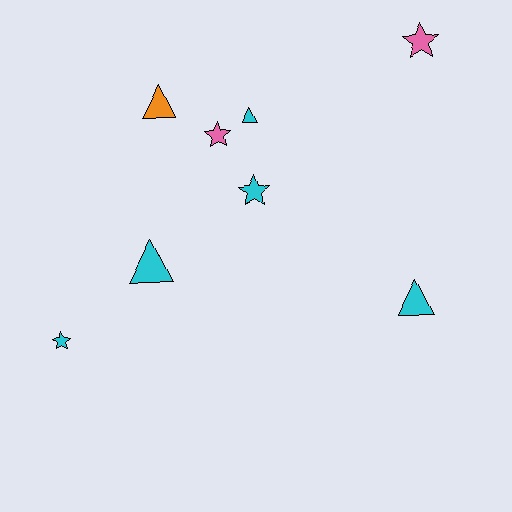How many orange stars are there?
There are no orange stars.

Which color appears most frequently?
Cyan, with 5 objects.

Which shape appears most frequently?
Star, with 4 objects.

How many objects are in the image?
There are 8 objects.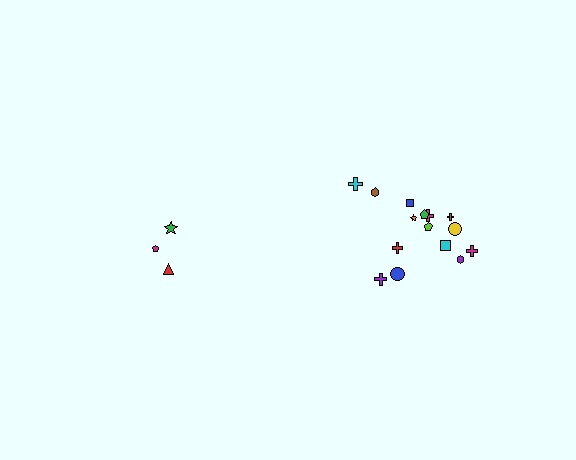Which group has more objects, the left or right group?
The right group.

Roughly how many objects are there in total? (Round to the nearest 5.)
Roughly 20 objects in total.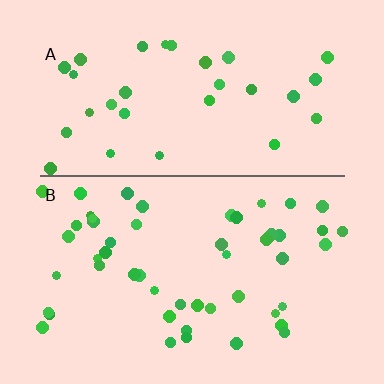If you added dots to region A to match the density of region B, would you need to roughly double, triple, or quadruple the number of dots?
Approximately double.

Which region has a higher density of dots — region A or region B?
B (the bottom).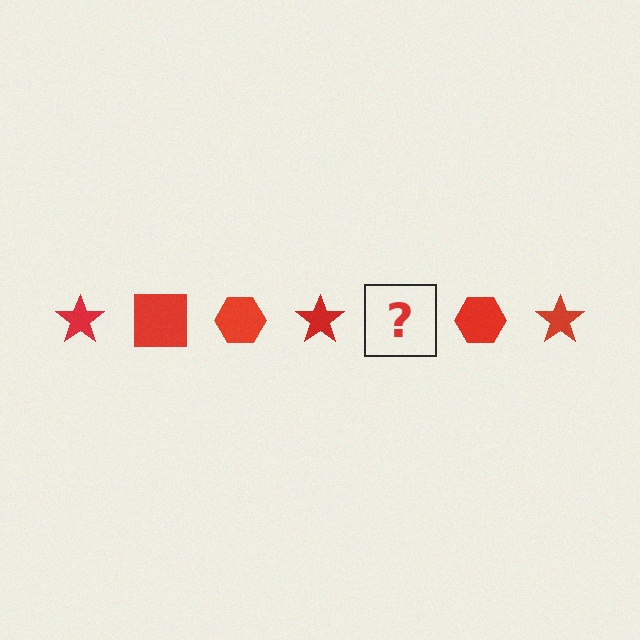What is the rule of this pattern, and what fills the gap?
The rule is that the pattern cycles through star, square, hexagon shapes in red. The gap should be filled with a red square.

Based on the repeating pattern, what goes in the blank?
The blank should be a red square.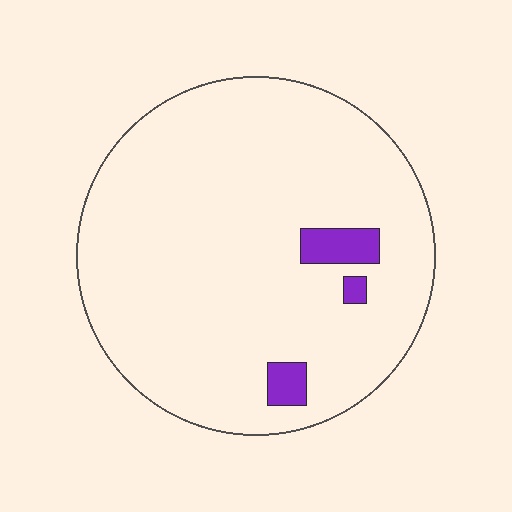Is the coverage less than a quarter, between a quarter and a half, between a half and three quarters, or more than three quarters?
Less than a quarter.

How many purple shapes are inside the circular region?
3.